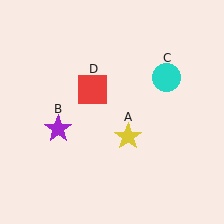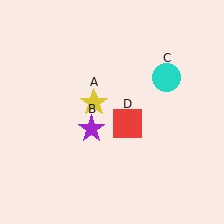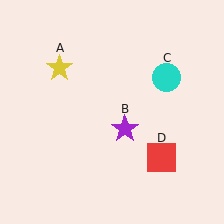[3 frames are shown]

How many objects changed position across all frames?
3 objects changed position: yellow star (object A), purple star (object B), red square (object D).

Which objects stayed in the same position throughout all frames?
Cyan circle (object C) remained stationary.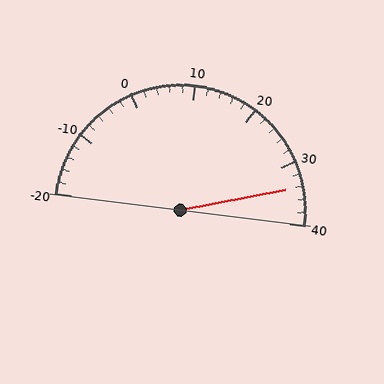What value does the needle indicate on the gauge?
The needle indicates approximately 34.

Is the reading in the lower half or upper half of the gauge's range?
The reading is in the upper half of the range (-20 to 40).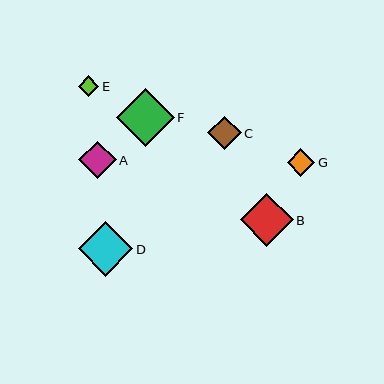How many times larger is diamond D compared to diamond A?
Diamond D is approximately 1.5 times the size of diamond A.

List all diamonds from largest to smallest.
From largest to smallest: F, D, B, A, C, G, E.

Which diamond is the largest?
Diamond F is the largest with a size of approximately 58 pixels.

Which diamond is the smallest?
Diamond E is the smallest with a size of approximately 20 pixels.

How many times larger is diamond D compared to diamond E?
Diamond D is approximately 2.7 times the size of diamond E.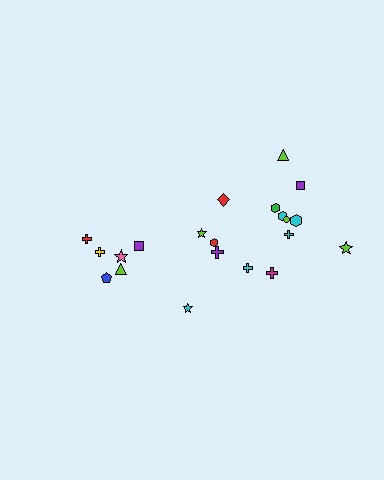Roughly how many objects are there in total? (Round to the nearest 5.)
Roughly 20 objects in total.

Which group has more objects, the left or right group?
The right group.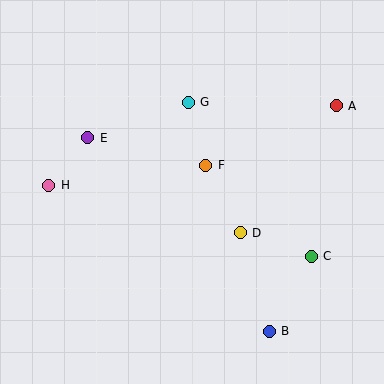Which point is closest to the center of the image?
Point F at (206, 165) is closest to the center.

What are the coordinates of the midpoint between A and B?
The midpoint between A and B is at (303, 218).